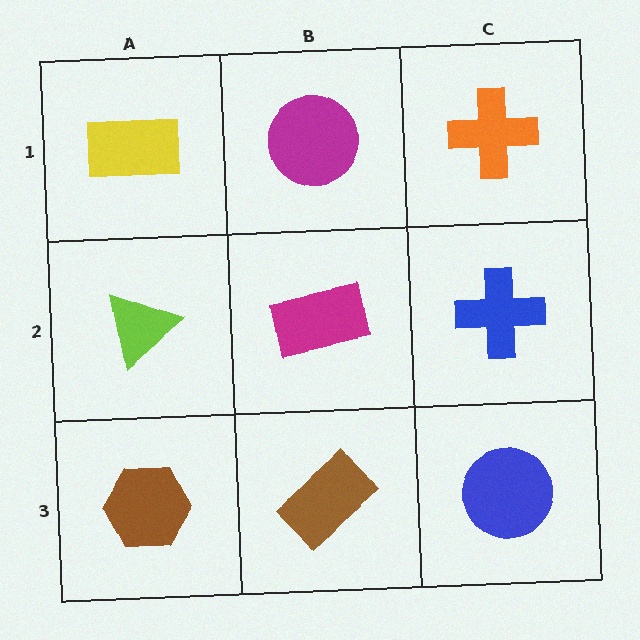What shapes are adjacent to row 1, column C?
A blue cross (row 2, column C), a magenta circle (row 1, column B).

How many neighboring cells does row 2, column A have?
3.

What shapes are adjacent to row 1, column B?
A magenta rectangle (row 2, column B), a yellow rectangle (row 1, column A), an orange cross (row 1, column C).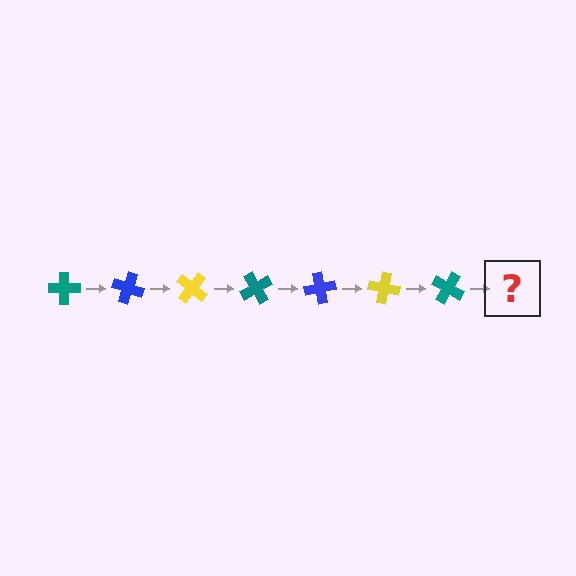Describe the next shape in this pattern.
It should be a blue cross, rotated 140 degrees from the start.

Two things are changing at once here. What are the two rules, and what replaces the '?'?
The two rules are that it rotates 20 degrees each step and the color cycles through teal, blue, and yellow. The '?' should be a blue cross, rotated 140 degrees from the start.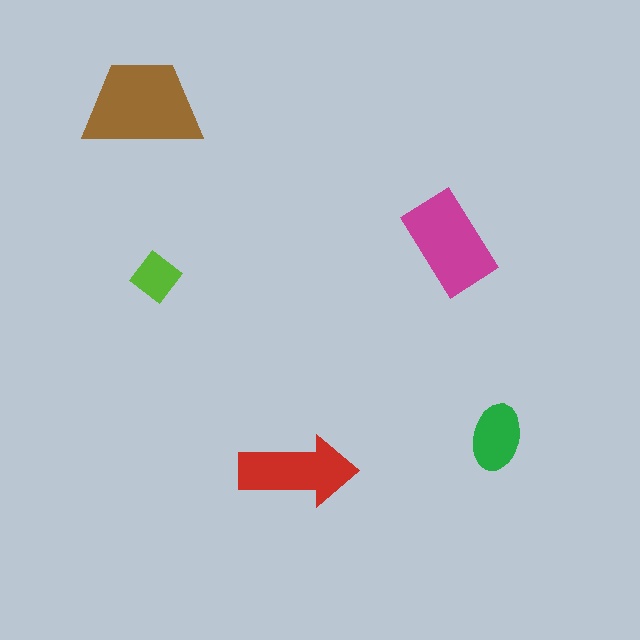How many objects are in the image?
There are 5 objects in the image.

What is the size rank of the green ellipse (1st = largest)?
4th.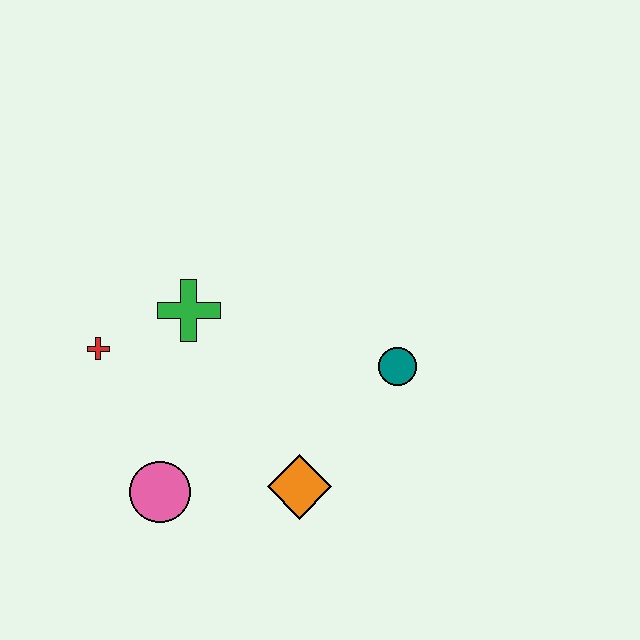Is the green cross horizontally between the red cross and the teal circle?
Yes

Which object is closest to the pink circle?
The orange diamond is closest to the pink circle.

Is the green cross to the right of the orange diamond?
No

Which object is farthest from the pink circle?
The teal circle is farthest from the pink circle.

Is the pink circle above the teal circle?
No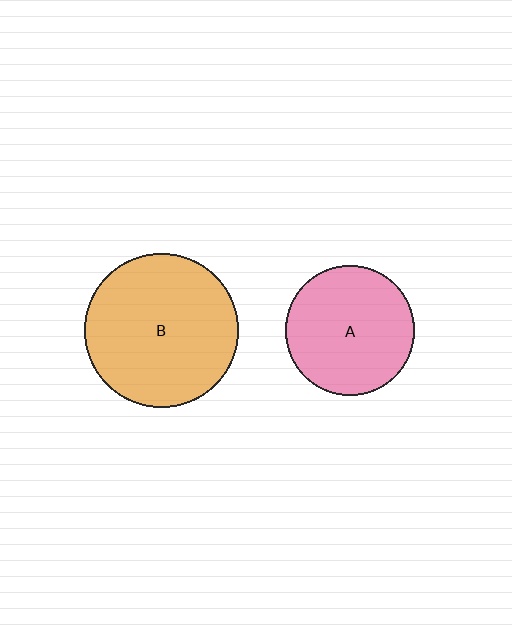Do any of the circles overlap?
No, none of the circles overlap.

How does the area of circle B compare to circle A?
Approximately 1.4 times.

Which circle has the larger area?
Circle B (orange).